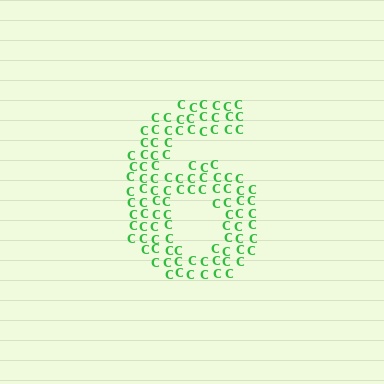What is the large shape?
The large shape is the digit 6.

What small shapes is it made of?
It is made of small letter C's.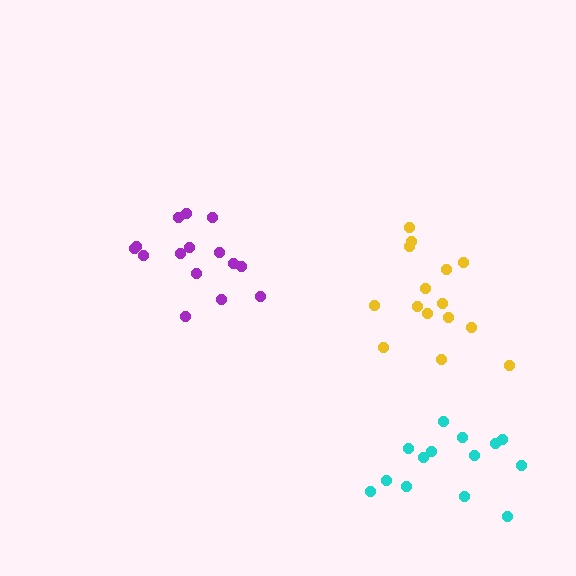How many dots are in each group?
Group 1: 15 dots, Group 2: 15 dots, Group 3: 14 dots (44 total).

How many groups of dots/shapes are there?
There are 3 groups.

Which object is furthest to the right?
The yellow cluster is rightmost.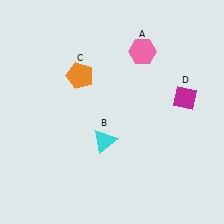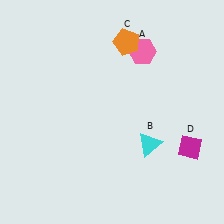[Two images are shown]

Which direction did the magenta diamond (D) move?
The magenta diamond (D) moved down.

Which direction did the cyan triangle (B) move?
The cyan triangle (B) moved right.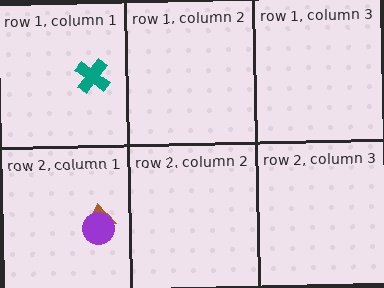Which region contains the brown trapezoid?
The row 2, column 1 region.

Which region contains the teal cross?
The row 1, column 1 region.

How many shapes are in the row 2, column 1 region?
2.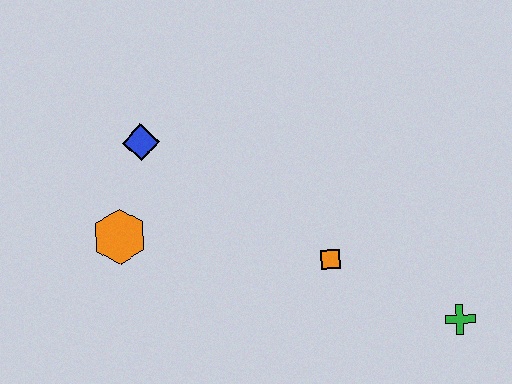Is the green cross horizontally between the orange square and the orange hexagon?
No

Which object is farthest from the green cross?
The blue diamond is farthest from the green cross.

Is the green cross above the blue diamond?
No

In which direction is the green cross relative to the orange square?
The green cross is to the right of the orange square.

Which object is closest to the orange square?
The green cross is closest to the orange square.